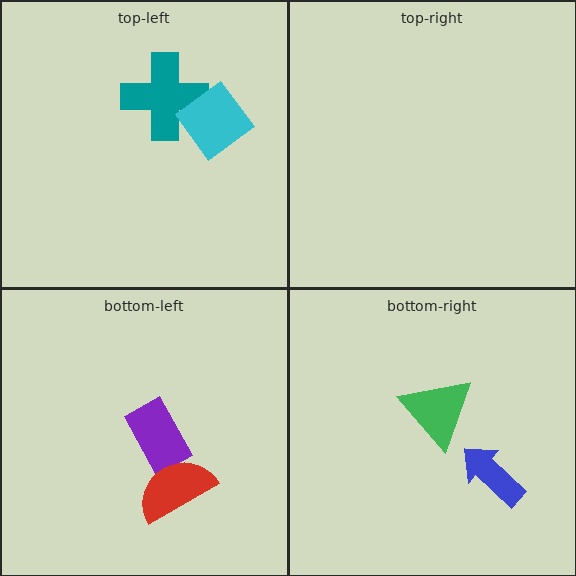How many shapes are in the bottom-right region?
2.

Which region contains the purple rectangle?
The bottom-left region.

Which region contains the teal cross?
The top-left region.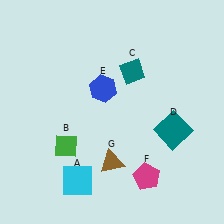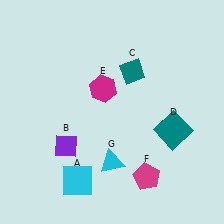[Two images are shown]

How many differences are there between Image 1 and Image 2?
There are 3 differences between the two images.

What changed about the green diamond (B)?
In Image 1, B is green. In Image 2, it changed to purple.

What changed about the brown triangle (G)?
In Image 1, G is brown. In Image 2, it changed to cyan.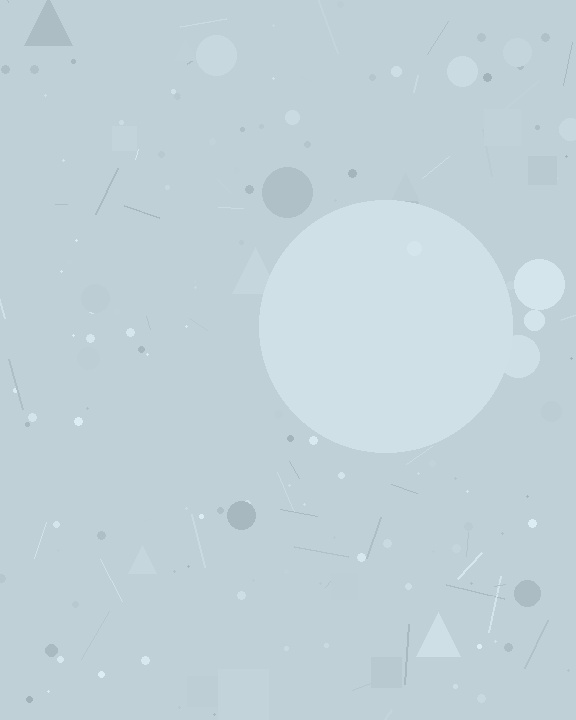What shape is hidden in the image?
A circle is hidden in the image.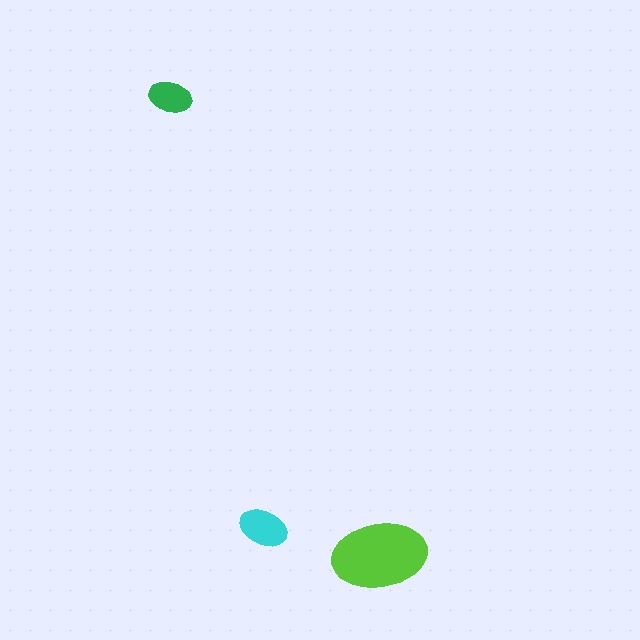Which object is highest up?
The green ellipse is topmost.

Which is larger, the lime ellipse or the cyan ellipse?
The lime one.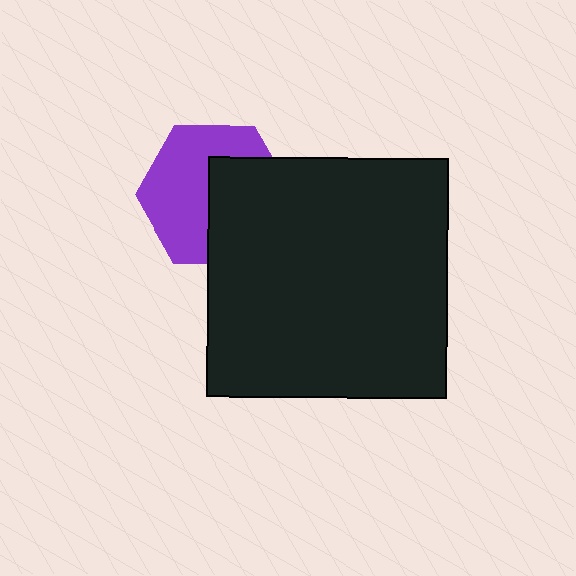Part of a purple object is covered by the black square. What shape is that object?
It is a hexagon.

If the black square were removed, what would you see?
You would see the complete purple hexagon.